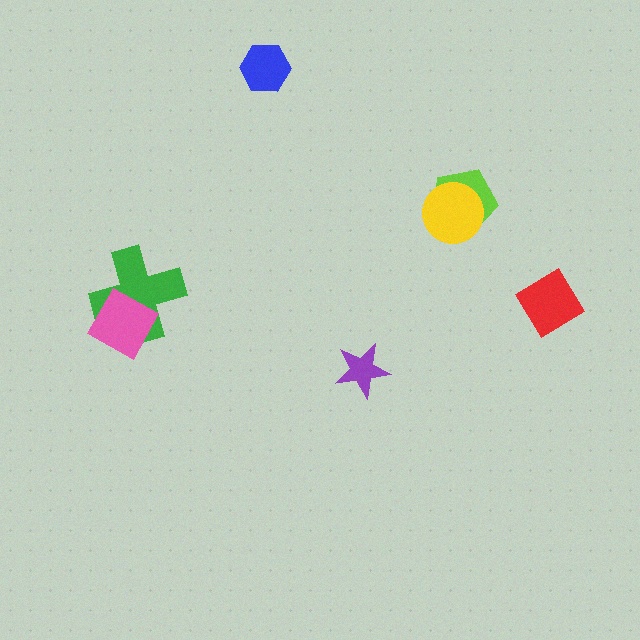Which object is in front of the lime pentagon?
The yellow circle is in front of the lime pentagon.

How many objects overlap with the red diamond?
0 objects overlap with the red diamond.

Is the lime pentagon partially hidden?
Yes, it is partially covered by another shape.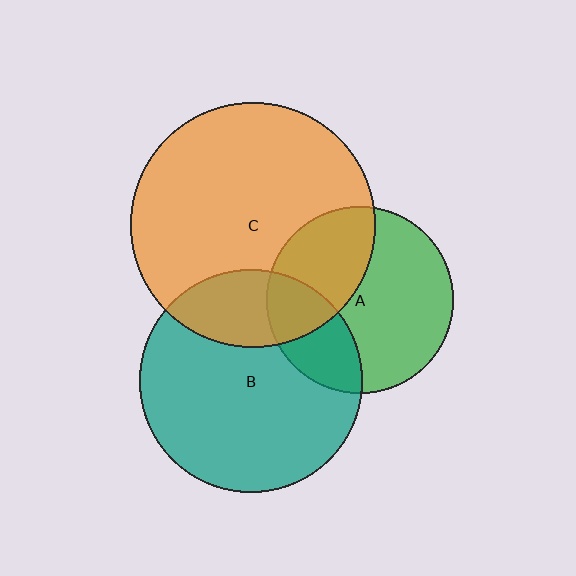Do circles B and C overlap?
Yes.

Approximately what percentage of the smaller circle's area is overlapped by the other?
Approximately 25%.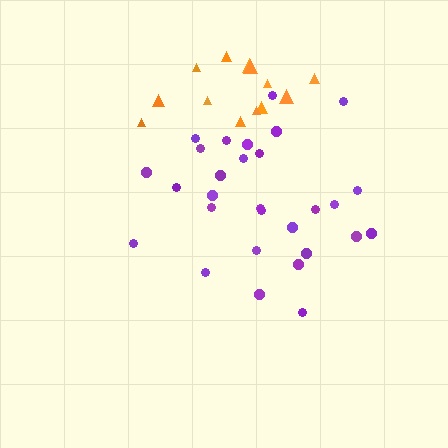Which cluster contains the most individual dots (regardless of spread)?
Purple (29).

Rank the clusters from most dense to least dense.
orange, purple.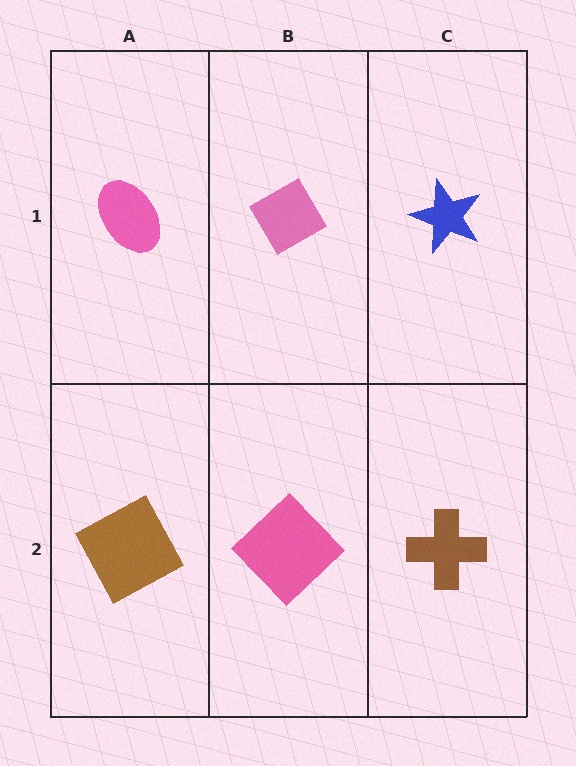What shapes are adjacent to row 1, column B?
A pink diamond (row 2, column B), a pink ellipse (row 1, column A), a blue star (row 1, column C).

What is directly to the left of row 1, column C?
A pink diamond.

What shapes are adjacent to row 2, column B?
A pink diamond (row 1, column B), a brown square (row 2, column A), a brown cross (row 2, column C).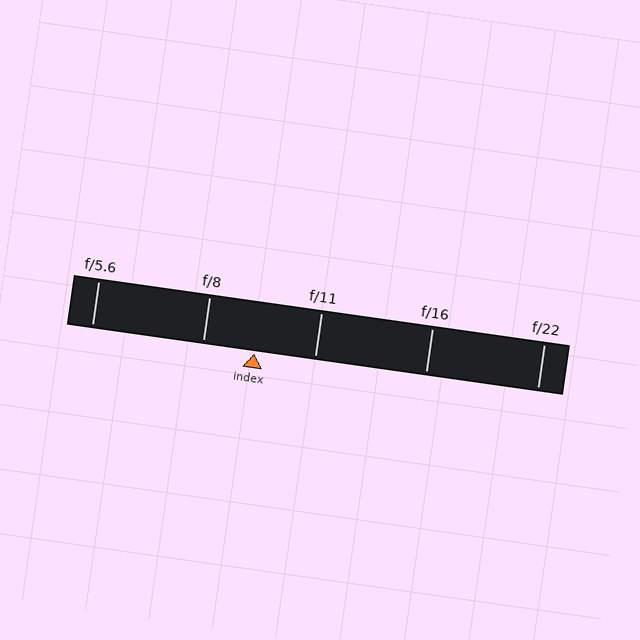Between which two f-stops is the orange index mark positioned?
The index mark is between f/8 and f/11.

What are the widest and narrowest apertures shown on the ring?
The widest aperture shown is f/5.6 and the narrowest is f/22.